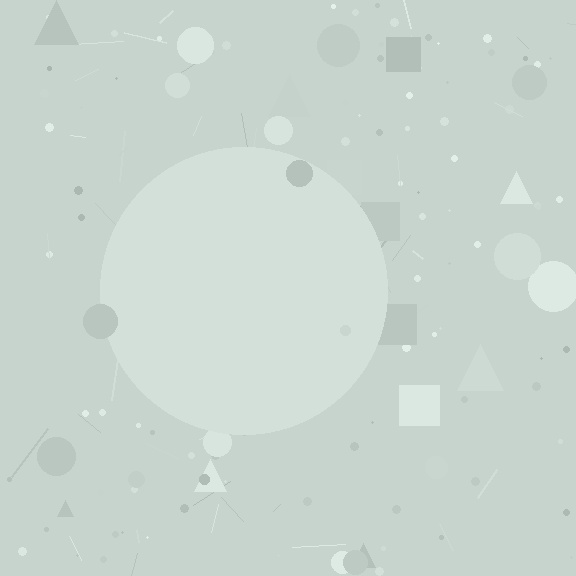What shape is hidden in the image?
A circle is hidden in the image.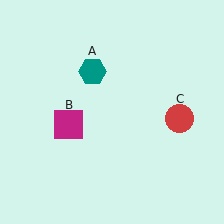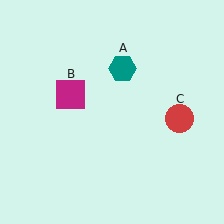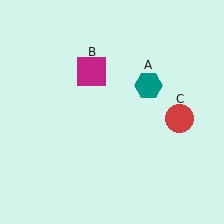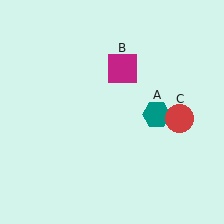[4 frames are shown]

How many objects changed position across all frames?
2 objects changed position: teal hexagon (object A), magenta square (object B).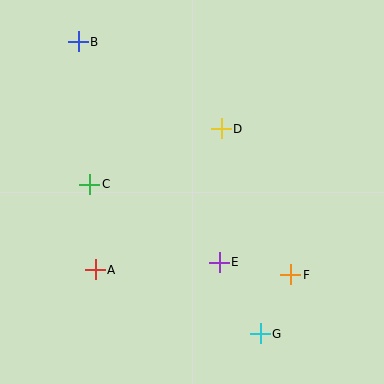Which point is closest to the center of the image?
Point D at (221, 129) is closest to the center.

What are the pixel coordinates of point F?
Point F is at (291, 275).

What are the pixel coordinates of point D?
Point D is at (221, 129).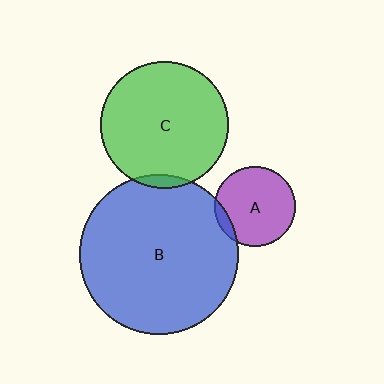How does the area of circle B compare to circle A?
Approximately 3.9 times.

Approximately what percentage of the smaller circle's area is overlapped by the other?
Approximately 5%.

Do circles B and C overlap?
Yes.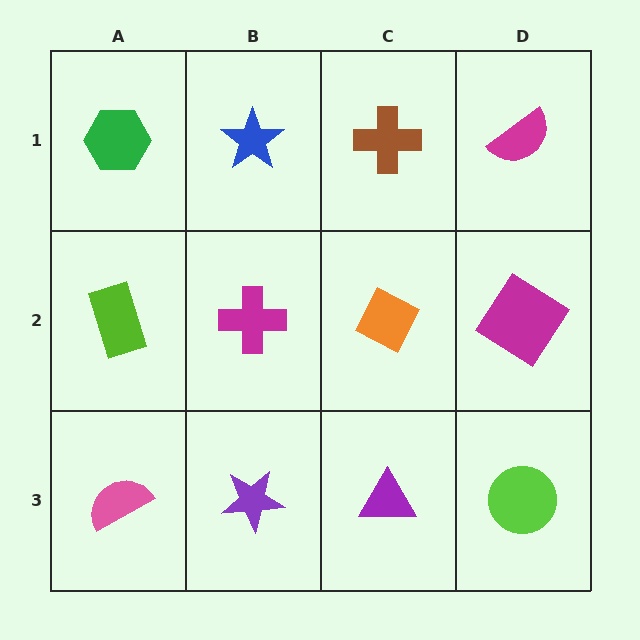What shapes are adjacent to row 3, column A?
A lime rectangle (row 2, column A), a purple star (row 3, column B).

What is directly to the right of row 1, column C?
A magenta semicircle.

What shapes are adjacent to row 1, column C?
An orange diamond (row 2, column C), a blue star (row 1, column B), a magenta semicircle (row 1, column D).